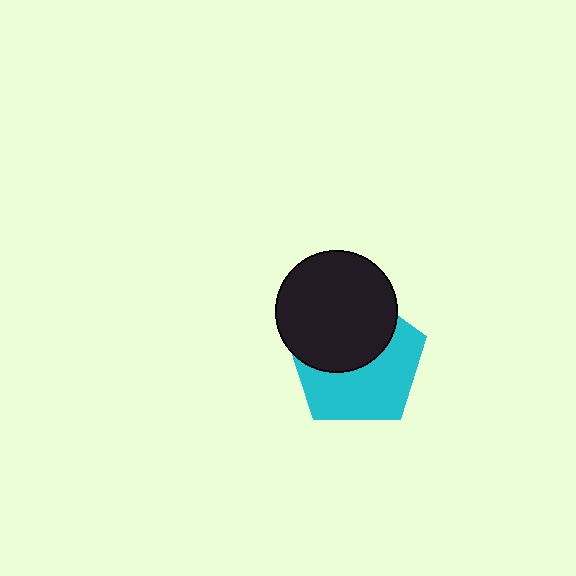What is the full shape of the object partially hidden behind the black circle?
The partially hidden object is a cyan pentagon.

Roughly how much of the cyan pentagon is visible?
About half of it is visible (roughly 53%).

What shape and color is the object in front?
The object in front is a black circle.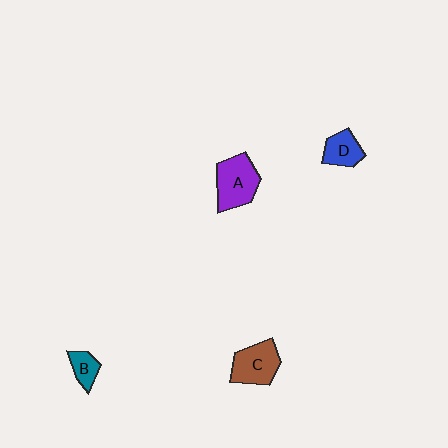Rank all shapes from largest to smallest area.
From largest to smallest: A (purple), C (brown), D (blue), B (teal).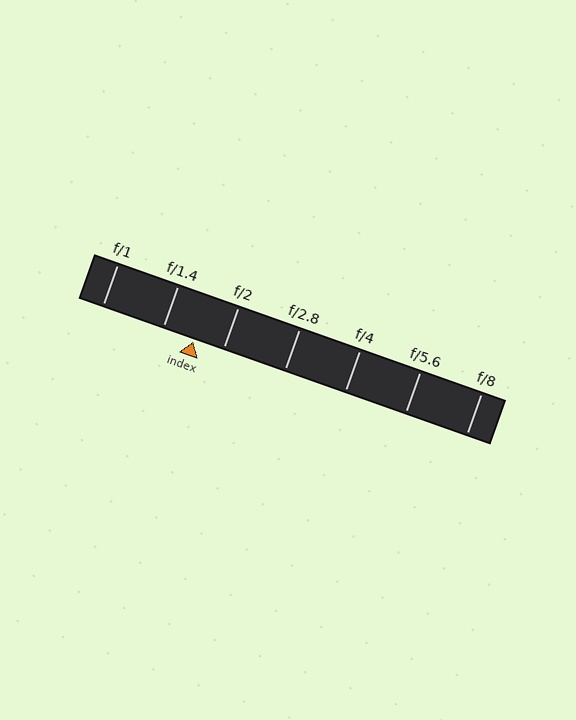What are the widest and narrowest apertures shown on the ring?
The widest aperture shown is f/1 and the narrowest is f/8.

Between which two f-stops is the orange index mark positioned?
The index mark is between f/1.4 and f/2.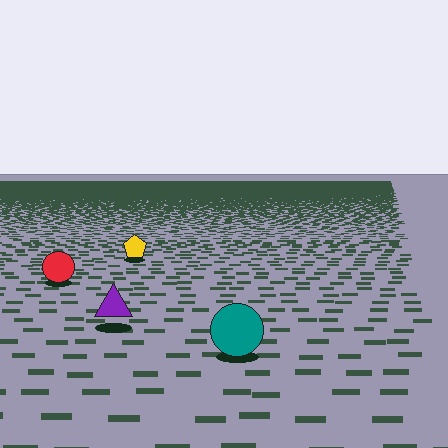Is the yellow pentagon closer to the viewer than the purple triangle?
No. The purple triangle is closer — you can tell from the texture gradient: the ground texture is coarser near it.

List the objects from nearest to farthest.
From nearest to farthest: the teal circle, the purple triangle, the red circle, the yellow pentagon.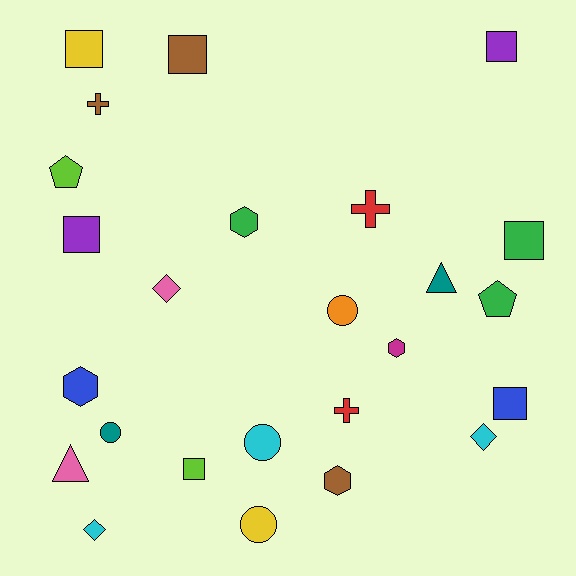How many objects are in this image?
There are 25 objects.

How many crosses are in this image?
There are 3 crosses.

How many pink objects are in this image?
There are 2 pink objects.